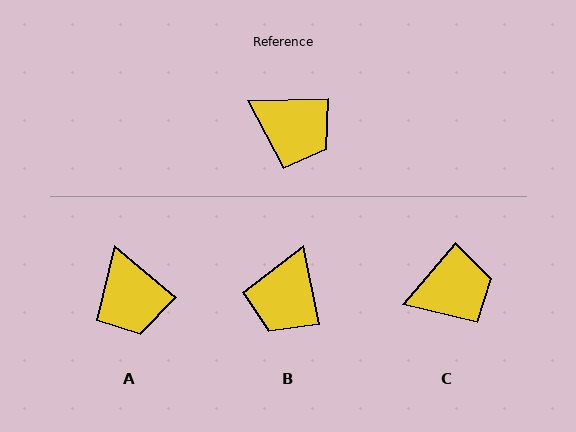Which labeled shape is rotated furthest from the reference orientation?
B, about 80 degrees away.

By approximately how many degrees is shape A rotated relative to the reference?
Approximately 41 degrees clockwise.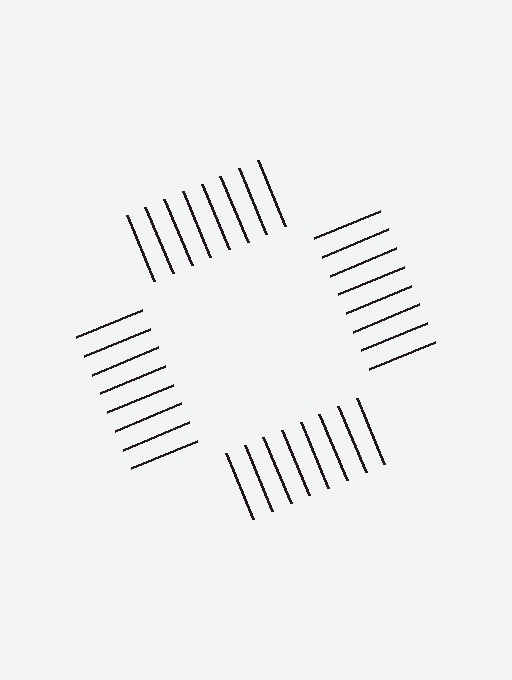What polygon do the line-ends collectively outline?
An illusory square — the line segments terminate on its edges but no continuous stroke is drawn.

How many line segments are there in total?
32 — 8 along each of the 4 edges.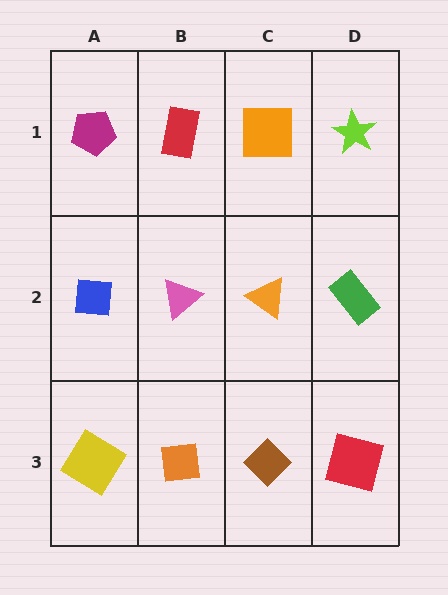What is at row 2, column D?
A green rectangle.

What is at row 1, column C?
An orange square.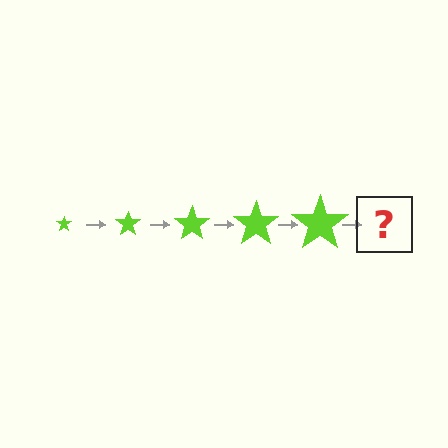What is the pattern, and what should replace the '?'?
The pattern is that the star gets progressively larger each step. The '?' should be a lime star, larger than the previous one.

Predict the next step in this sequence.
The next step is a lime star, larger than the previous one.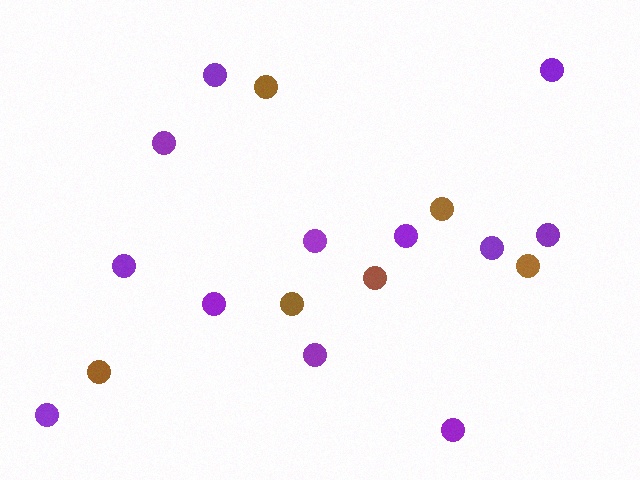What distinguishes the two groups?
There are 2 groups: one group of purple circles (12) and one group of brown circles (6).